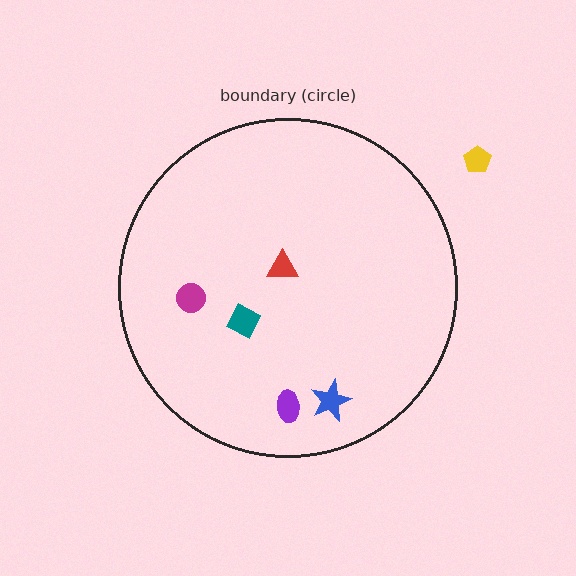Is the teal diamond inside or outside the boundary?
Inside.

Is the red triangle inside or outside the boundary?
Inside.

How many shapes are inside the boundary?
5 inside, 1 outside.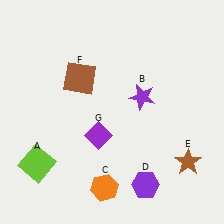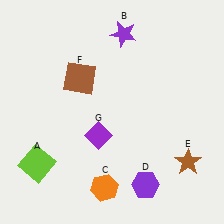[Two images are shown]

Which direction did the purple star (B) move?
The purple star (B) moved up.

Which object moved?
The purple star (B) moved up.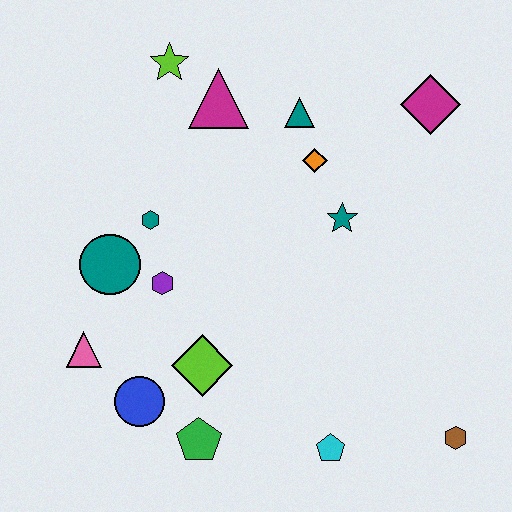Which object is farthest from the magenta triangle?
The brown hexagon is farthest from the magenta triangle.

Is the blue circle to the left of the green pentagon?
Yes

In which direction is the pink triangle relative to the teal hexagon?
The pink triangle is below the teal hexagon.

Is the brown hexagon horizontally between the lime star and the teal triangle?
No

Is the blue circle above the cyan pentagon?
Yes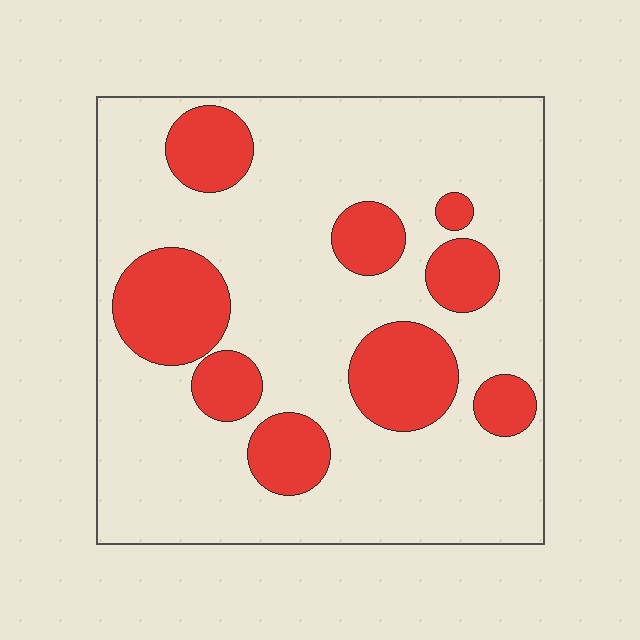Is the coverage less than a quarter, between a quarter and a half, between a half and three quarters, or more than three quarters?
Less than a quarter.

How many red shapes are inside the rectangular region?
9.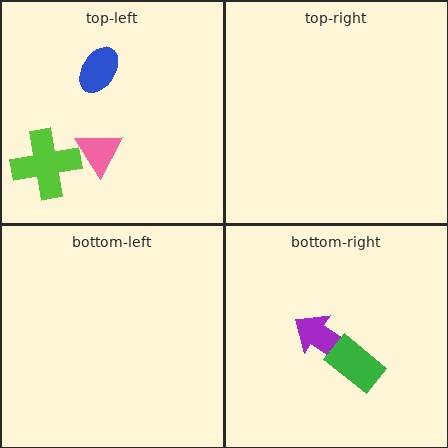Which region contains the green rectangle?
The bottom-right region.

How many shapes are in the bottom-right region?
2.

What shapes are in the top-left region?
The pink triangle, the lime cross, the blue ellipse.